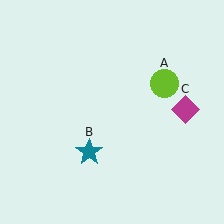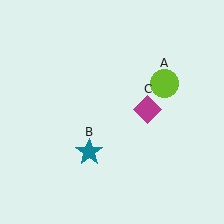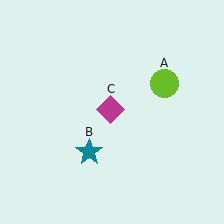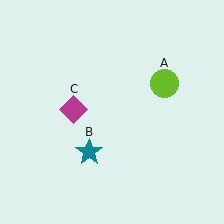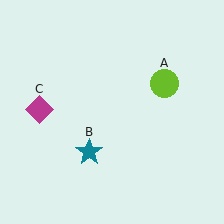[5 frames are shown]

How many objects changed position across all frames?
1 object changed position: magenta diamond (object C).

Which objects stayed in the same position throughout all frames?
Lime circle (object A) and teal star (object B) remained stationary.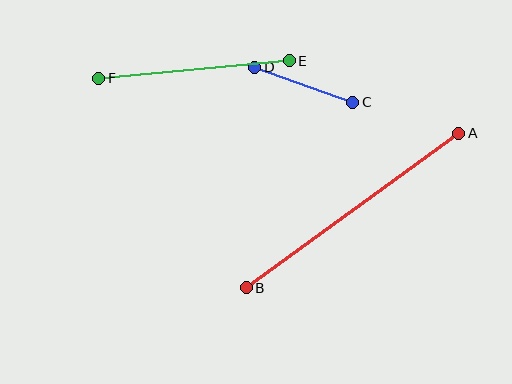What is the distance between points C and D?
The distance is approximately 104 pixels.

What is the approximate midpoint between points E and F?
The midpoint is at approximately (194, 70) pixels.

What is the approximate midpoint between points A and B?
The midpoint is at approximately (353, 210) pixels.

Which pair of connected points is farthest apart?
Points A and B are farthest apart.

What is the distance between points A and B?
The distance is approximately 263 pixels.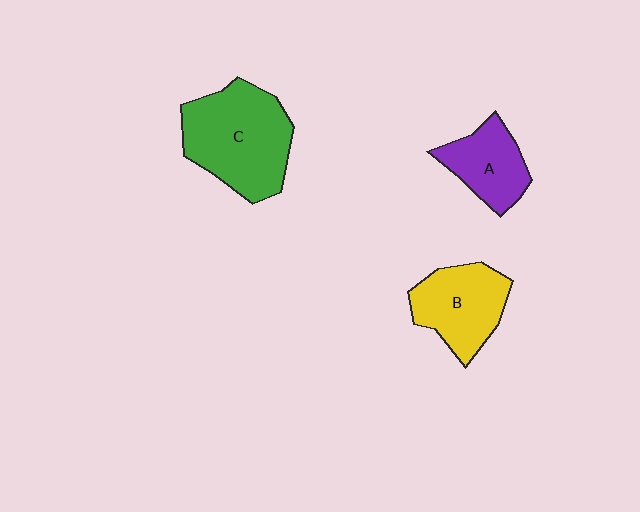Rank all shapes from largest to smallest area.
From largest to smallest: C (green), B (yellow), A (purple).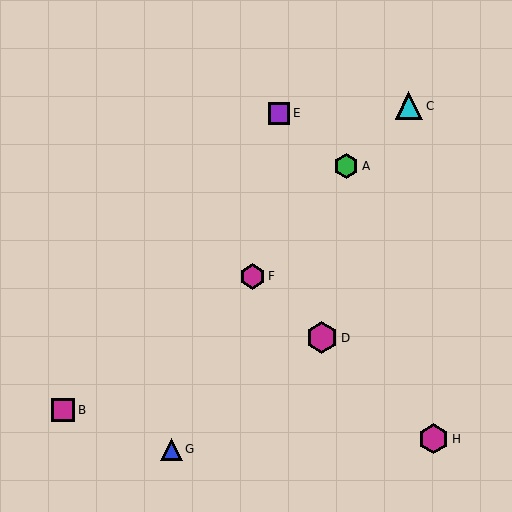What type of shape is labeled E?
Shape E is a purple square.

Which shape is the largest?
The magenta hexagon (labeled D) is the largest.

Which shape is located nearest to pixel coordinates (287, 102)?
The purple square (labeled E) at (279, 113) is nearest to that location.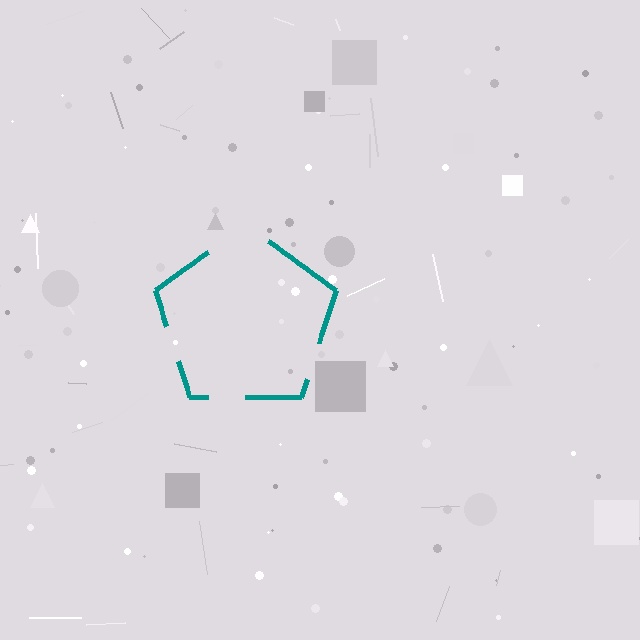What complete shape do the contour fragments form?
The contour fragments form a pentagon.